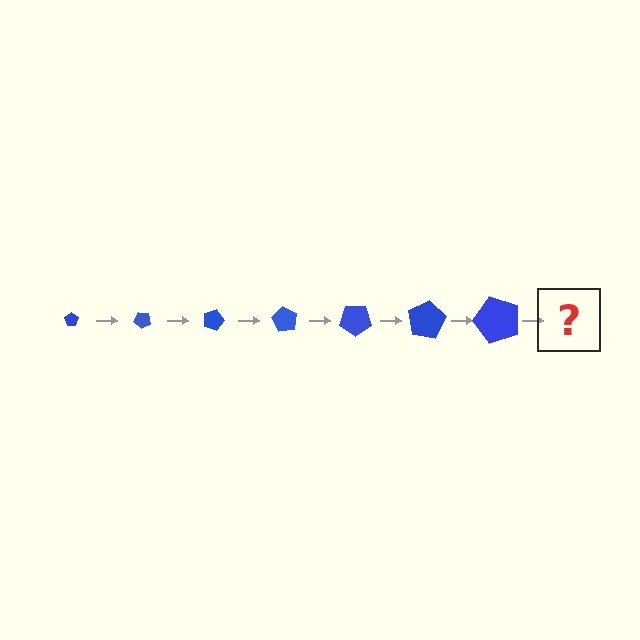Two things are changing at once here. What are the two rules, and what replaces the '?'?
The two rules are that the pentagon grows larger each step and it rotates 45 degrees each step. The '?' should be a pentagon, larger than the previous one and rotated 315 degrees from the start.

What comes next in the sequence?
The next element should be a pentagon, larger than the previous one and rotated 315 degrees from the start.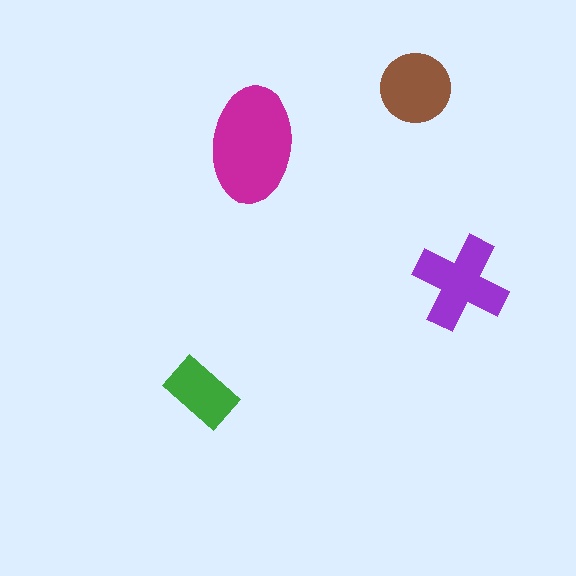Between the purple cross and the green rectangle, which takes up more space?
The purple cross.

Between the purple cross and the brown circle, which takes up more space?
The purple cross.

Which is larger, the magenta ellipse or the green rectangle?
The magenta ellipse.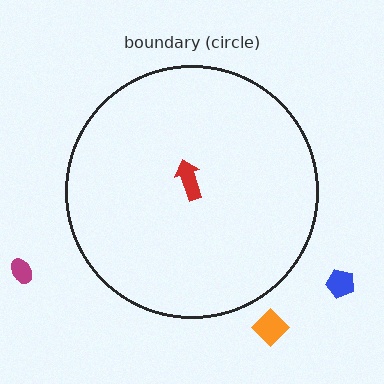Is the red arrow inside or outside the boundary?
Inside.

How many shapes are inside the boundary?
1 inside, 3 outside.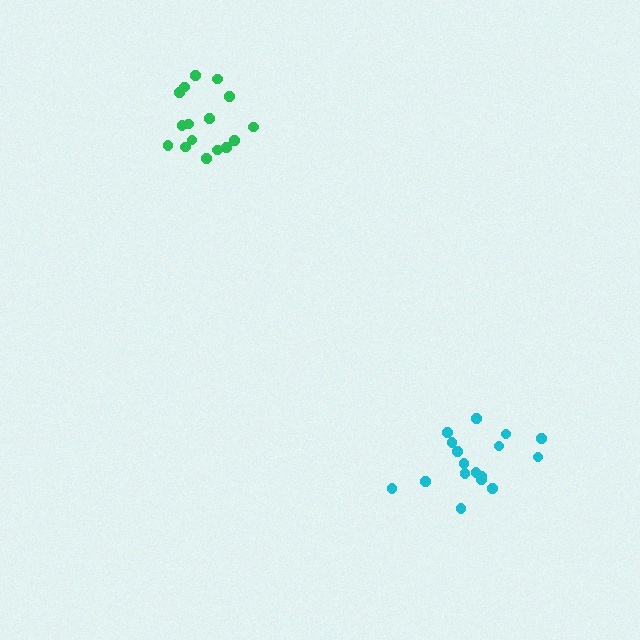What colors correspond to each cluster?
The clusters are colored: cyan, green.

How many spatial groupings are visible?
There are 2 spatial groupings.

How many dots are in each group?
Group 1: 17 dots, Group 2: 16 dots (33 total).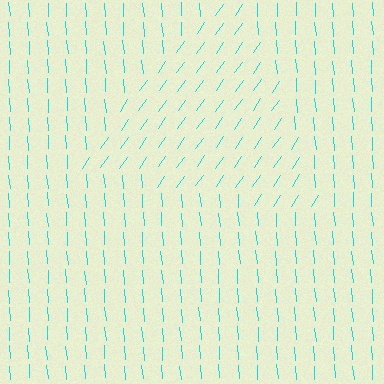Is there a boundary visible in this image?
Yes, there is a texture boundary formed by a change in line orientation.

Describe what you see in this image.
The image is filled with small cyan line segments. A triangle region in the image has lines oriented differently from the surrounding lines, creating a visible texture boundary.